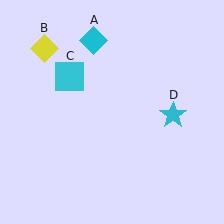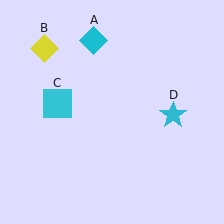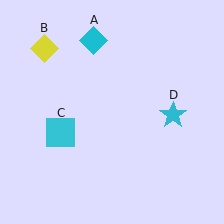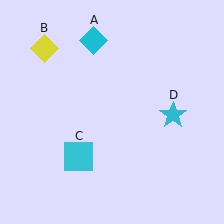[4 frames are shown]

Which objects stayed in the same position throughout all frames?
Cyan diamond (object A) and yellow diamond (object B) and cyan star (object D) remained stationary.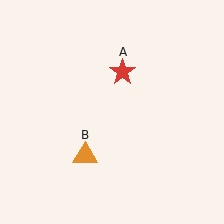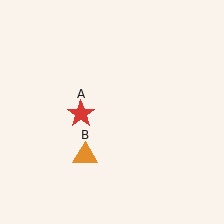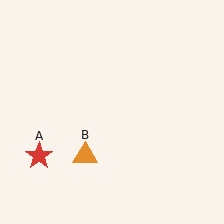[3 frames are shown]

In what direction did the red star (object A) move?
The red star (object A) moved down and to the left.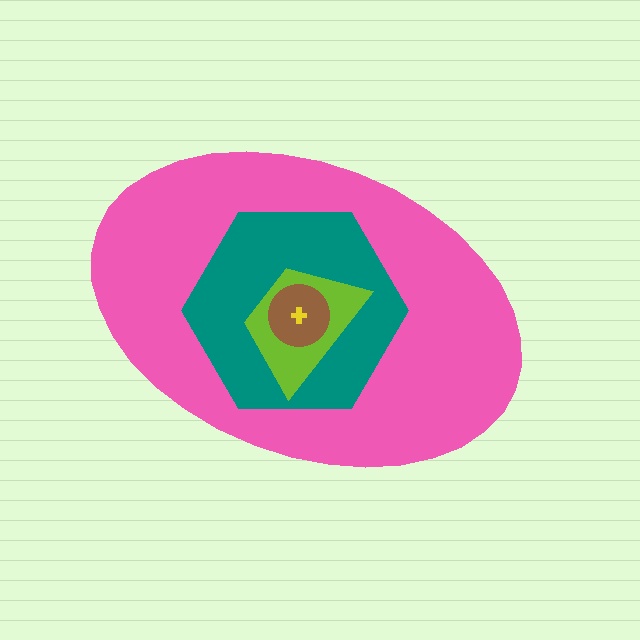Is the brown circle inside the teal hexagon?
Yes.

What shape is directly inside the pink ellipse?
The teal hexagon.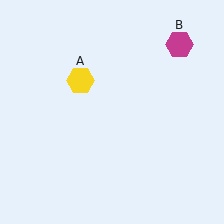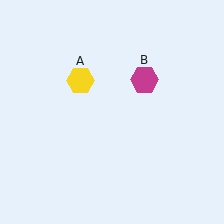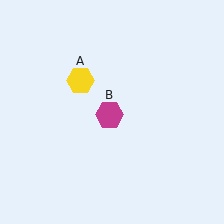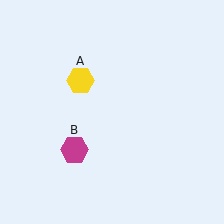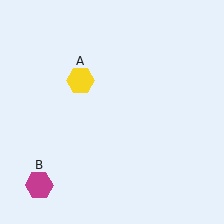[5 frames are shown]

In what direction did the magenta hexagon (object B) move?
The magenta hexagon (object B) moved down and to the left.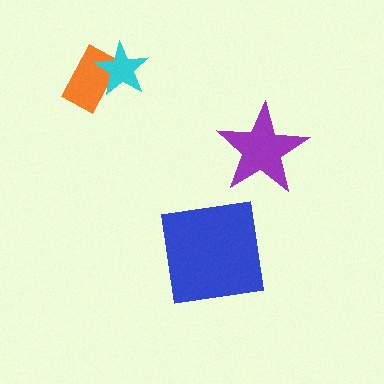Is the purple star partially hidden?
No, no other shape covers it.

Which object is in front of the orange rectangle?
The cyan star is in front of the orange rectangle.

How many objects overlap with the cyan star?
1 object overlaps with the cyan star.